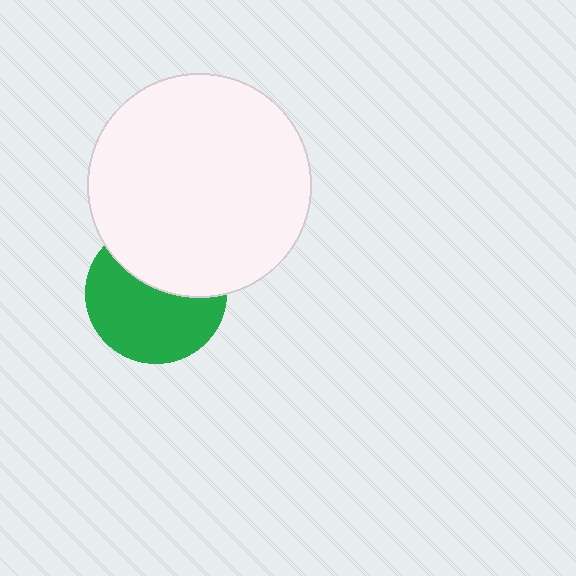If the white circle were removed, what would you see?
You would see the complete green circle.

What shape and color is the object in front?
The object in front is a white circle.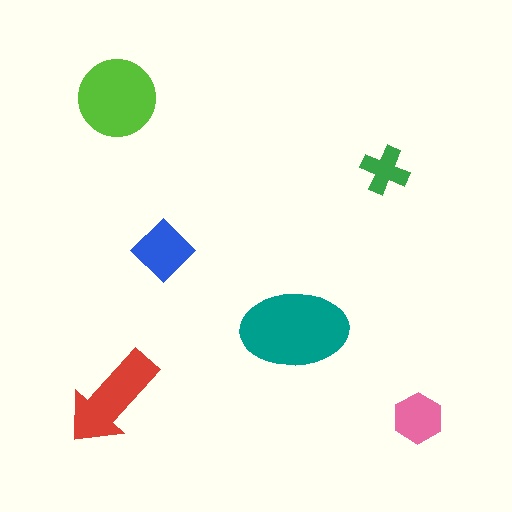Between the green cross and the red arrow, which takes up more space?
The red arrow.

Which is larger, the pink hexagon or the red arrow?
The red arrow.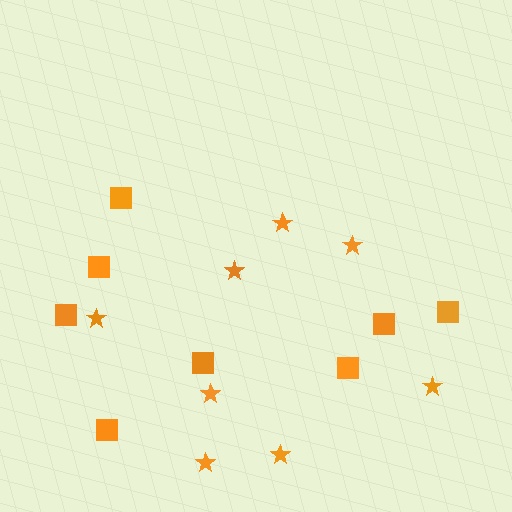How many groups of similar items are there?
There are 2 groups: one group of stars (8) and one group of squares (8).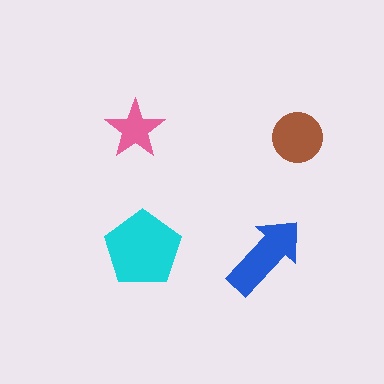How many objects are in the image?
There are 4 objects in the image.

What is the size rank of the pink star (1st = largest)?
4th.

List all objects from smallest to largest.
The pink star, the brown circle, the blue arrow, the cyan pentagon.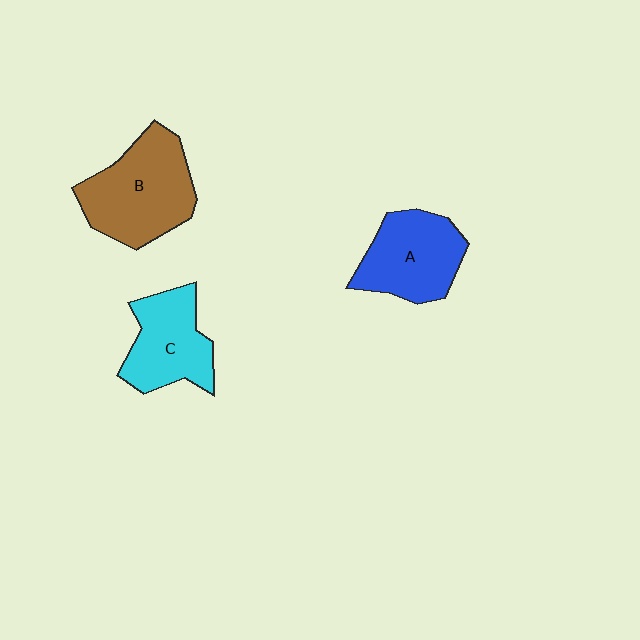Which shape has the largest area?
Shape B (brown).